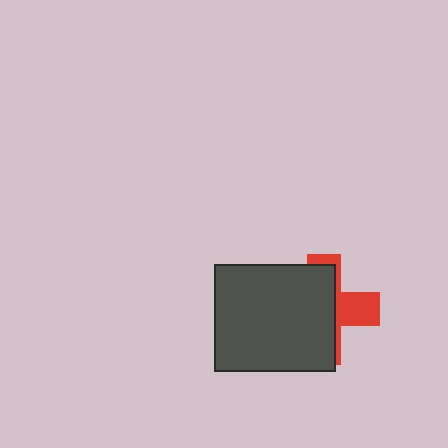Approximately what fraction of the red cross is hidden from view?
Roughly 65% of the red cross is hidden behind the dark gray rectangle.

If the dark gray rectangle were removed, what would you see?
You would see the complete red cross.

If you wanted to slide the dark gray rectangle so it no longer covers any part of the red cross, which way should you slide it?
Slide it left — that is the most direct way to separate the two shapes.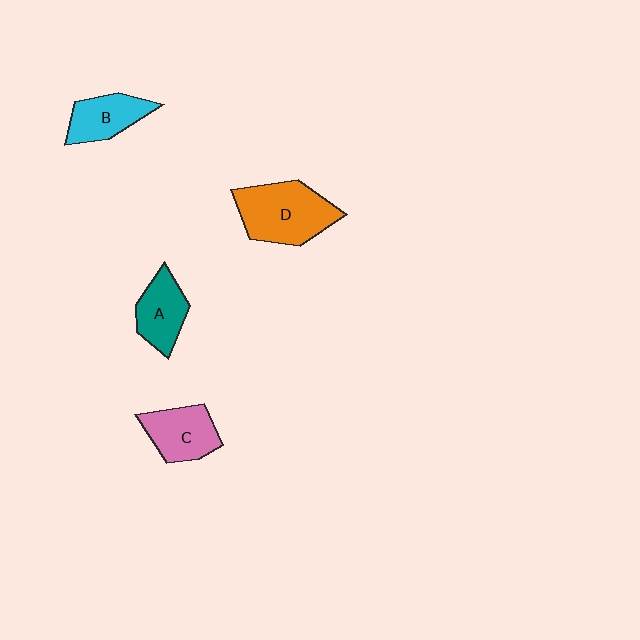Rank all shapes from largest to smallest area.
From largest to smallest: D (orange), C (pink), A (teal), B (cyan).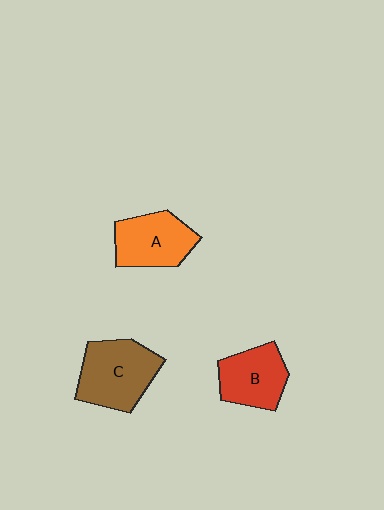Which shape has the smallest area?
Shape B (red).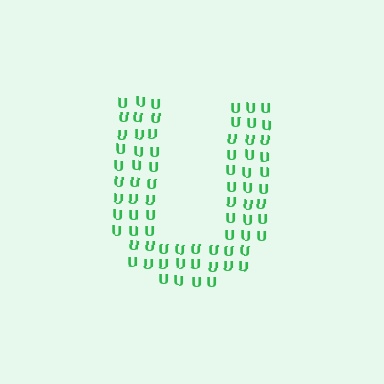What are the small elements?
The small elements are letter U's.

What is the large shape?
The large shape is the letter U.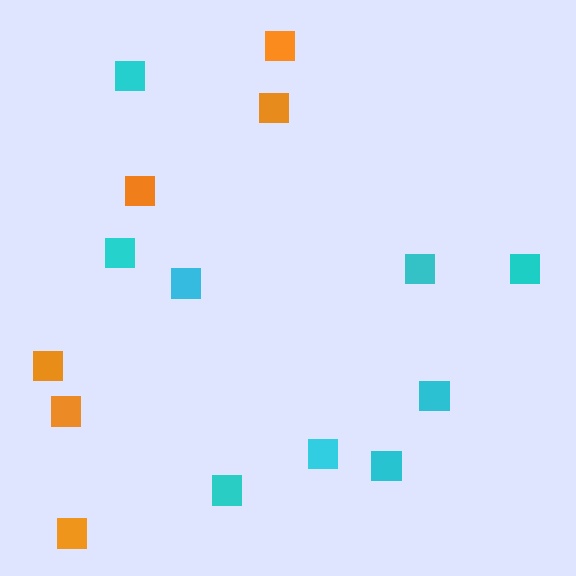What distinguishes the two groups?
There are 2 groups: one group of orange squares (6) and one group of cyan squares (9).